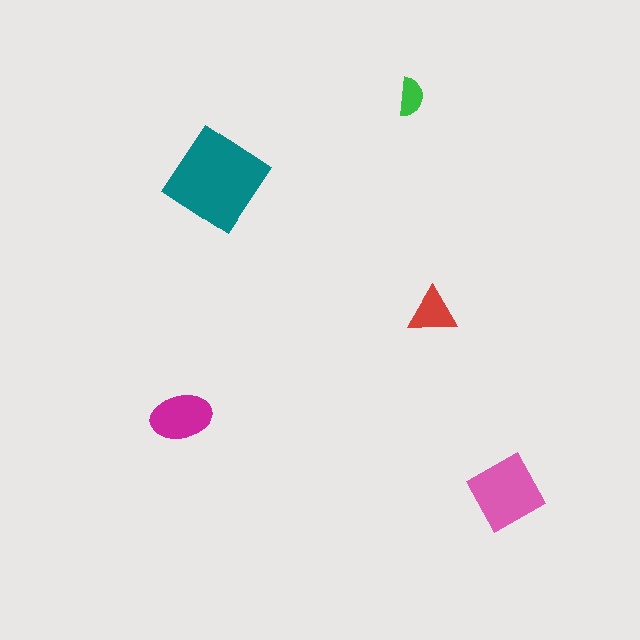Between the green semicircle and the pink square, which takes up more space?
The pink square.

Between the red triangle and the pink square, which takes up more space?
The pink square.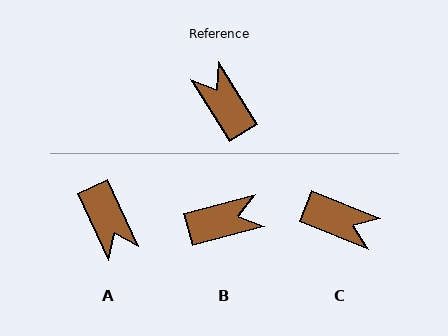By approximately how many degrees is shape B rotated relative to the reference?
Approximately 108 degrees clockwise.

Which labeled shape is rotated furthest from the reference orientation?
A, about 172 degrees away.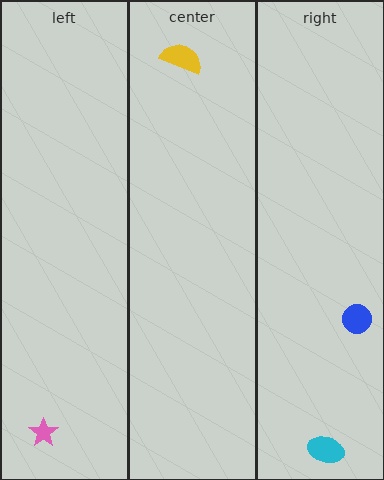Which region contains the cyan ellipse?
The right region.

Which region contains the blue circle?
The right region.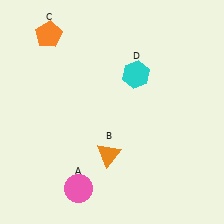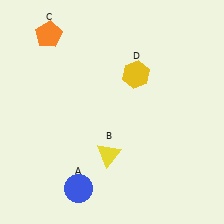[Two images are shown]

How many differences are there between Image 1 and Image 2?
There are 3 differences between the two images.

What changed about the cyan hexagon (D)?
In Image 1, D is cyan. In Image 2, it changed to yellow.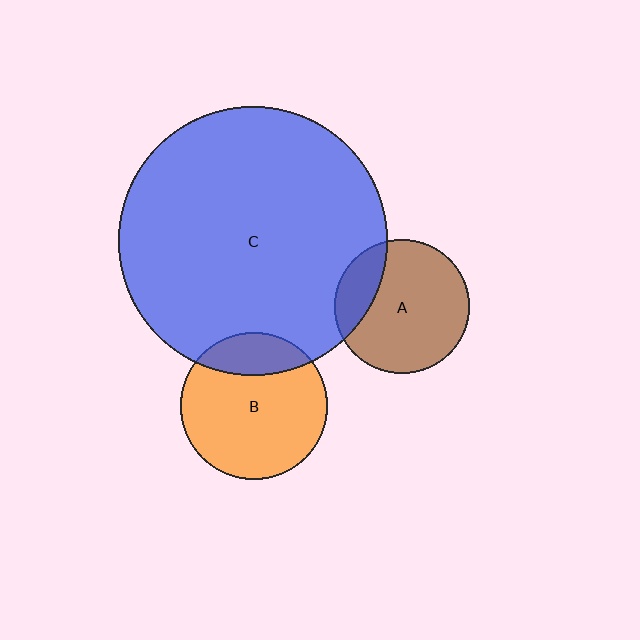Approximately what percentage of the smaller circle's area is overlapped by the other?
Approximately 20%.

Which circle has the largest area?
Circle C (blue).